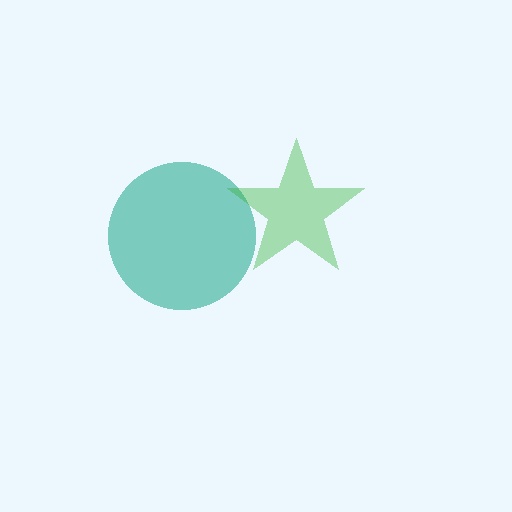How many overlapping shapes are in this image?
There are 2 overlapping shapes in the image.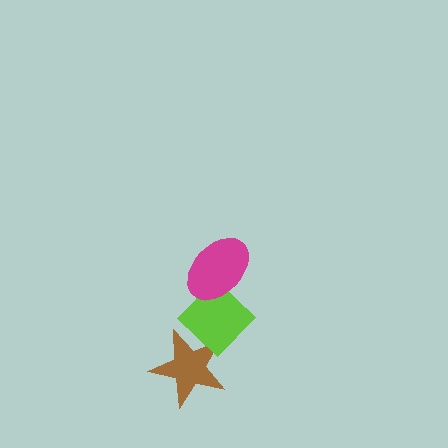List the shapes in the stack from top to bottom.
From top to bottom: the magenta ellipse, the lime diamond, the brown star.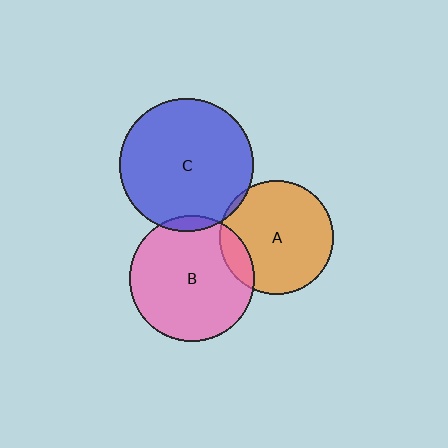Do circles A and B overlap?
Yes.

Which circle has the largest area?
Circle C (blue).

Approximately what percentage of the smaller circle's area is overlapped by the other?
Approximately 15%.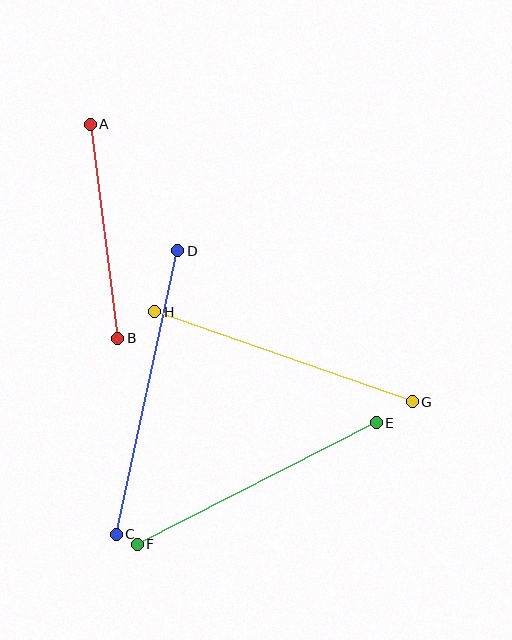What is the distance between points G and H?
The distance is approximately 273 pixels.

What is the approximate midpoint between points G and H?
The midpoint is at approximately (283, 357) pixels.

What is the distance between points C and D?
The distance is approximately 290 pixels.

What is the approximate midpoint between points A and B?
The midpoint is at approximately (104, 231) pixels.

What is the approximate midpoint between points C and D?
The midpoint is at approximately (147, 393) pixels.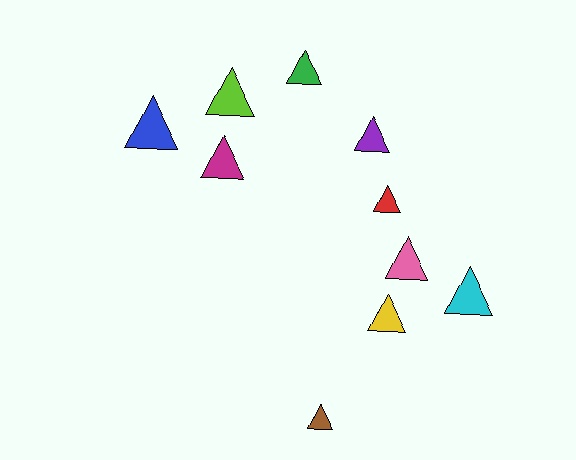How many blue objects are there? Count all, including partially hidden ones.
There is 1 blue object.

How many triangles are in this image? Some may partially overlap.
There are 10 triangles.